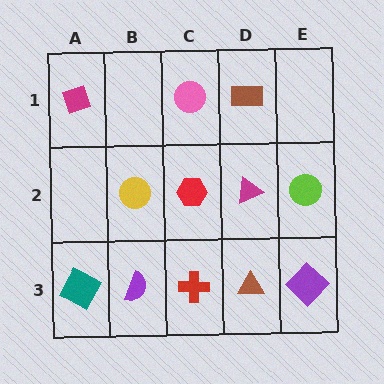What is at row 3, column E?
A purple diamond.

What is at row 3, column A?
A teal square.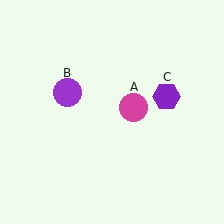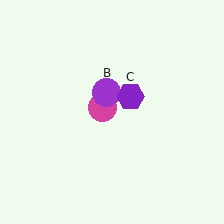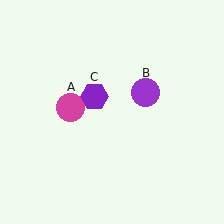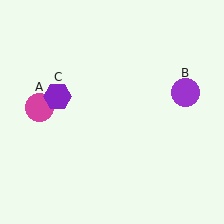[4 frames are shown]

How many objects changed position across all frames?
3 objects changed position: magenta circle (object A), purple circle (object B), purple hexagon (object C).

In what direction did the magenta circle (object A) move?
The magenta circle (object A) moved left.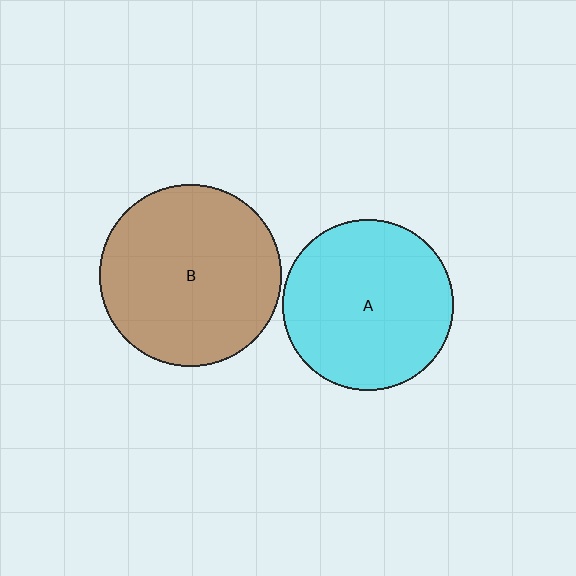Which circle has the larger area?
Circle B (brown).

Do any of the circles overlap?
No, none of the circles overlap.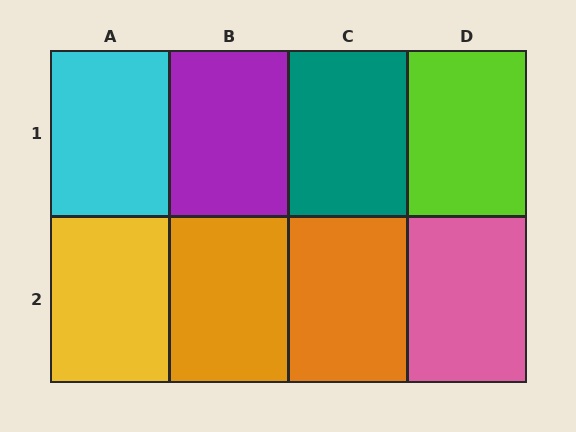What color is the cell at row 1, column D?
Lime.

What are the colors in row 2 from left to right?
Yellow, orange, orange, pink.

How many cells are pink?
1 cell is pink.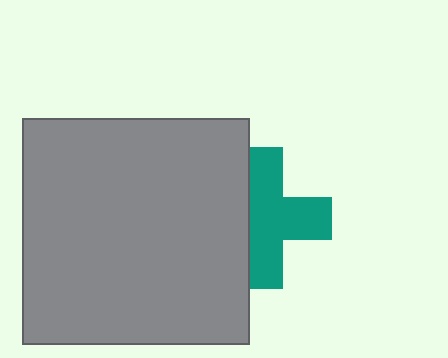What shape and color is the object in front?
The object in front is a gray square.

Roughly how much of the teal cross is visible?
Most of it is visible (roughly 67%).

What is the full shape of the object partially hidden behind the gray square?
The partially hidden object is a teal cross.